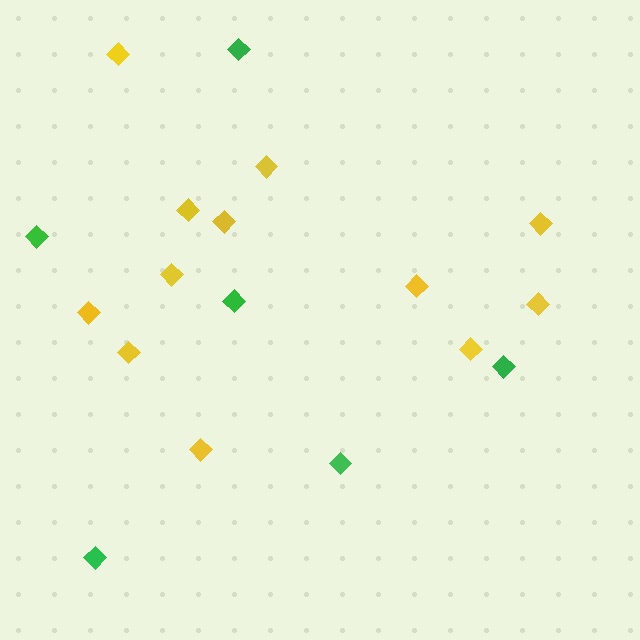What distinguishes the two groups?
There are 2 groups: one group of green diamonds (6) and one group of yellow diamonds (12).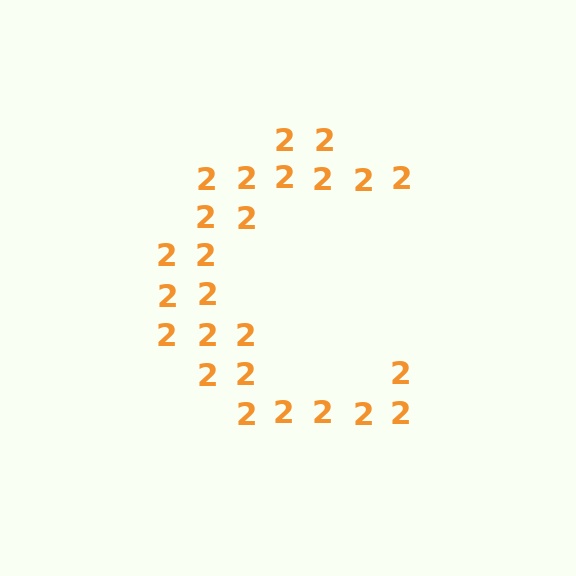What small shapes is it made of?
It is made of small digit 2's.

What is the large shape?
The large shape is the letter C.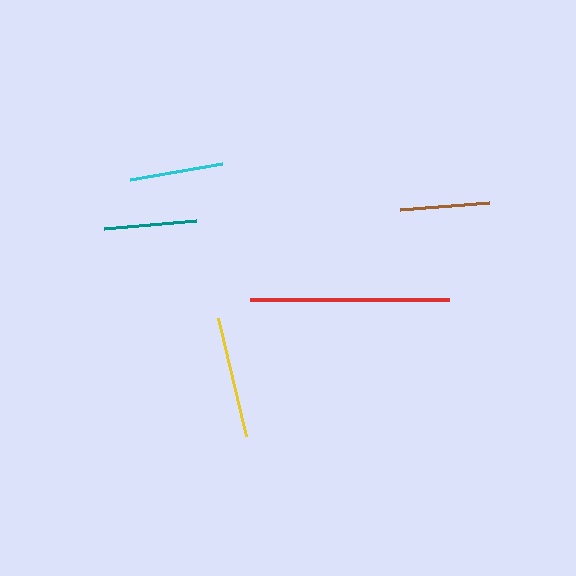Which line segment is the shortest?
The brown line is the shortest at approximately 90 pixels.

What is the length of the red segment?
The red segment is approximately 199 pixels long.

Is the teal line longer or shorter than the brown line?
The teal line is longer than the brown line.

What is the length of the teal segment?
The teal segment is approximately 92 pixels long.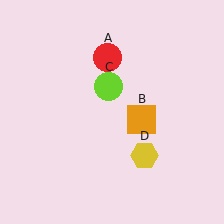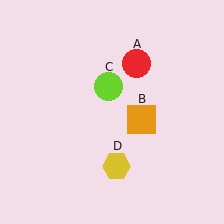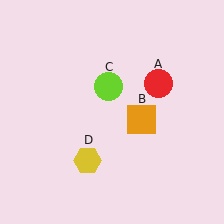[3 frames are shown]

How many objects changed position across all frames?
2 objects changed position: red circle (object A), yellow hexagon (object D).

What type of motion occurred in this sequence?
The red circle (object A), yellow hexagon (object D) rotated clockwise around the center of the scene.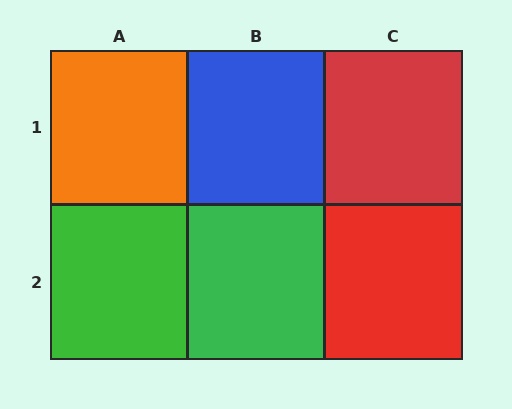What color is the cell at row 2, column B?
Green.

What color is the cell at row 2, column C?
Red.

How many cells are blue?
1 cell is blue.